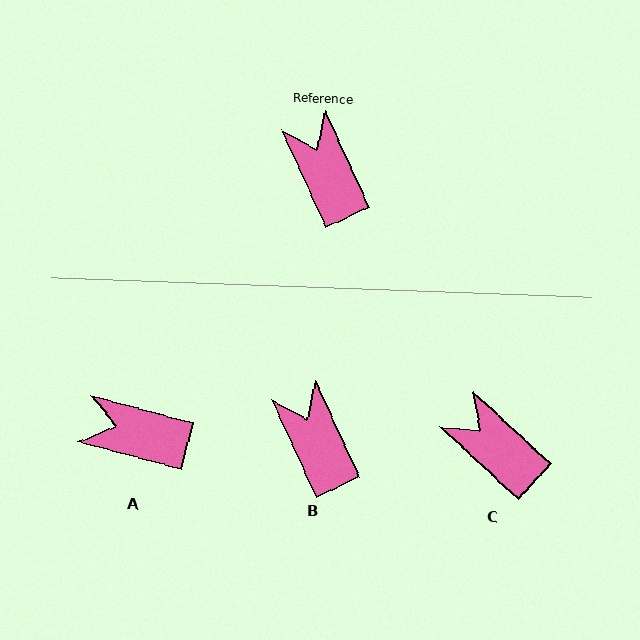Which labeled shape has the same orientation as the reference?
B.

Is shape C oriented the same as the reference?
No, it is off by about 22 degrees.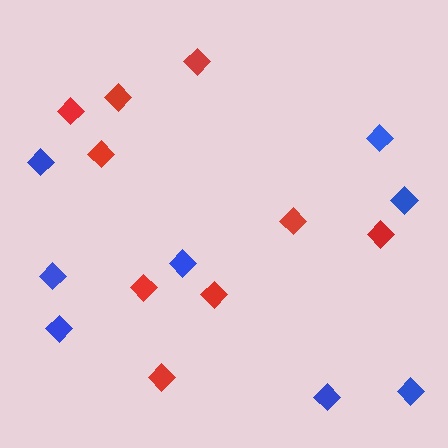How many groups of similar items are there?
There are 2 groups: one group of blue diamonds (8) and one group of red diamonds (9).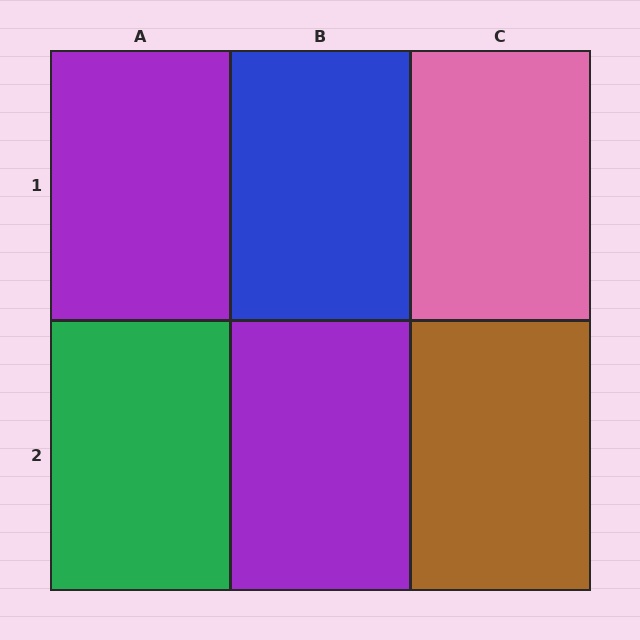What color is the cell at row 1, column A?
Purple.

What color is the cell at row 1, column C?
Pink.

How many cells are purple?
2 cells are purple.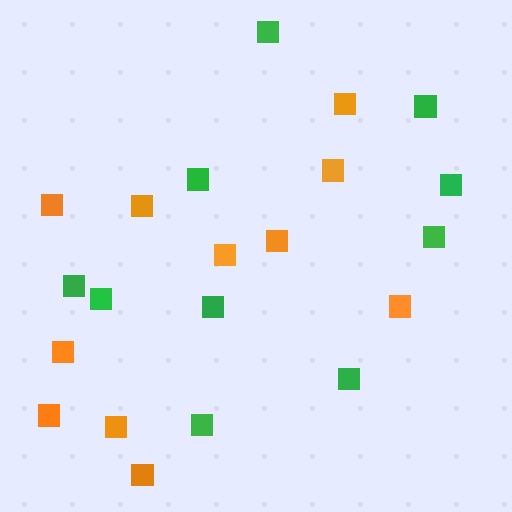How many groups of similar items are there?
There are 2 groups: one group of orange squares (11) and one group of green squares (10).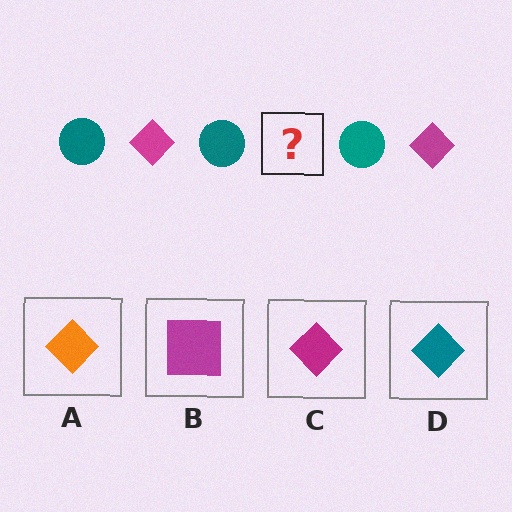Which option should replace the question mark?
Option C.